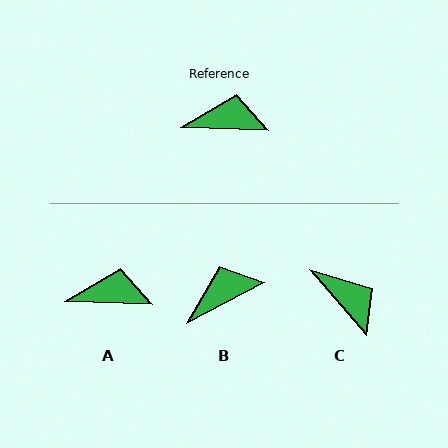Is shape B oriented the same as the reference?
No, it is off by about 30 degrees.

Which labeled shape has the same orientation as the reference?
A.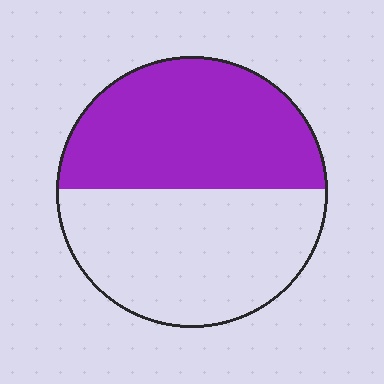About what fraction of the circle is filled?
About one half (1/2).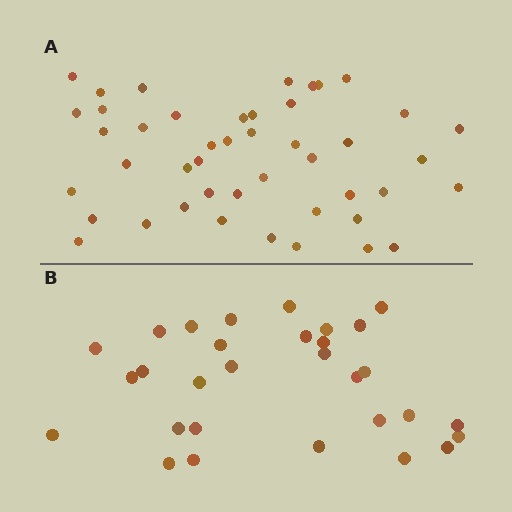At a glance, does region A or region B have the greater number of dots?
Region A (the top region) has more dots.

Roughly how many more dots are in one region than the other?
Region A has approximately 15 more dots than region B.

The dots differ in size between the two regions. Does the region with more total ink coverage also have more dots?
No. Region B has more total ink coverage because its dots are larger, but region A actually contains more individual dots. Total area can be misleading — the number of items is what matters here.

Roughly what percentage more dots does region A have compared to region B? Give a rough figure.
About 50% more.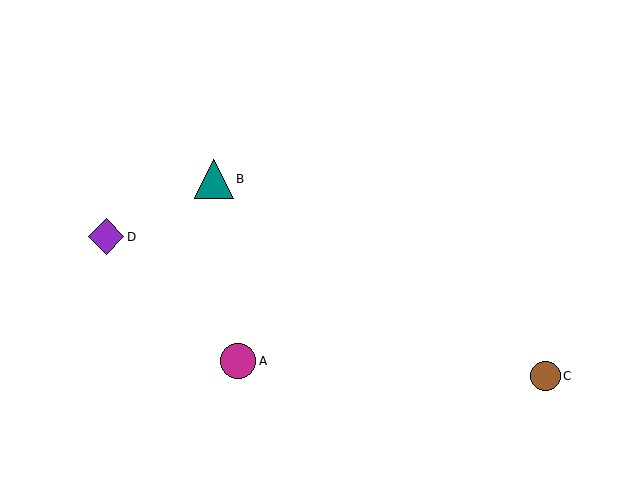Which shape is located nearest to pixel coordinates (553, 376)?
The brown circle (labeled C) at (545, 376) is nearest to that location.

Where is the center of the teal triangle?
The center of the teal triangle is at (214, 179).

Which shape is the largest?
The teal triangle (labeled B) is the largest.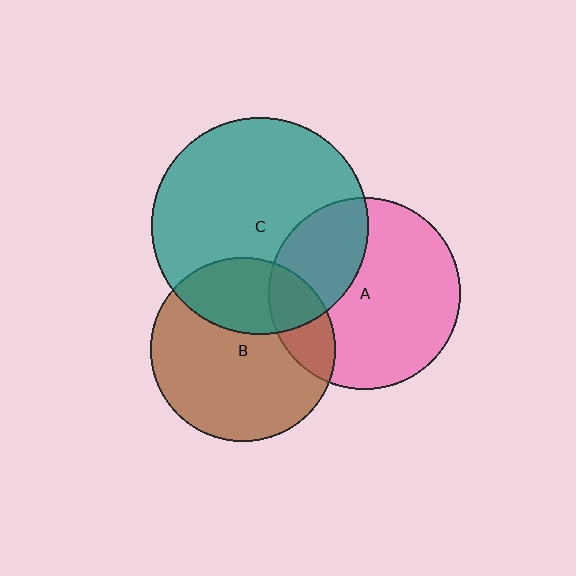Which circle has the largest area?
Circle C (teal).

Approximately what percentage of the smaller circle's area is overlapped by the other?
Approximately 30%.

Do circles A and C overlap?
Yes.